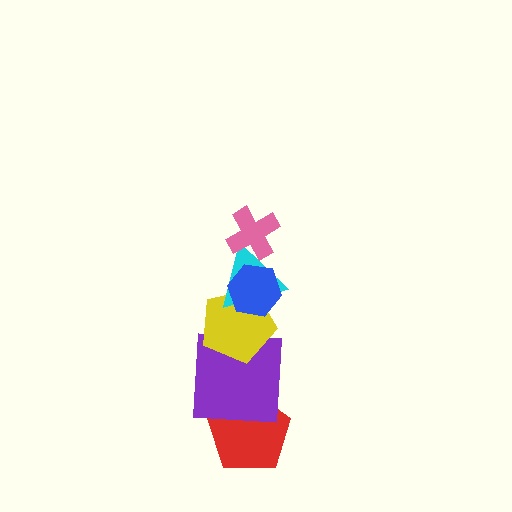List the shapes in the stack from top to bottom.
From top to bottom: the pink cross, the blue hexagon, the cyan triangle, the yellow pentagon, the purple square, the red pentagon.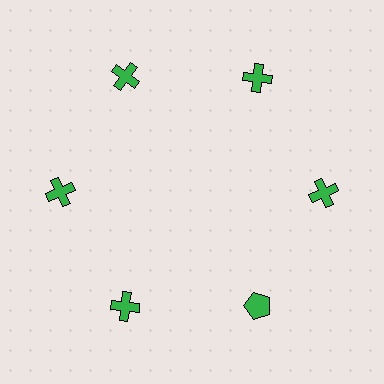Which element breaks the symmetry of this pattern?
The green pentagon at roughly the 5 o'clock position breaks the symmetry. All other shapes are green crosses.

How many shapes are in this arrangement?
There are 6 shapes arranged in a ring pattern.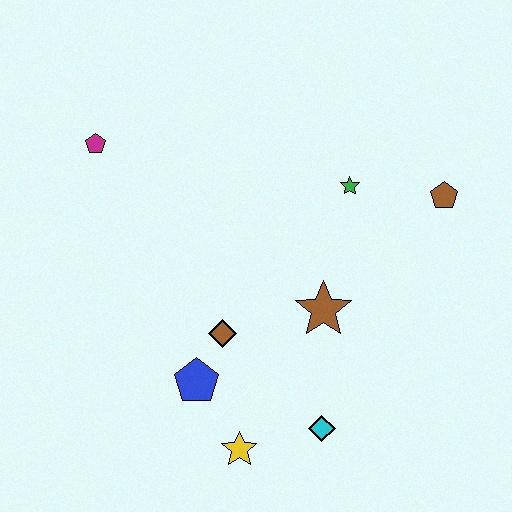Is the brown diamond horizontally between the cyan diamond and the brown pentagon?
No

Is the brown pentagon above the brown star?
Yes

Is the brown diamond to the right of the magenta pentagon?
Yes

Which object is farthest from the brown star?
The magenta pentagon is farthest from the brown star.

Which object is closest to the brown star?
The brown diamond is closest to the brown star.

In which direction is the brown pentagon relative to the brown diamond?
The brown pentagon is to the right of the brown diamond.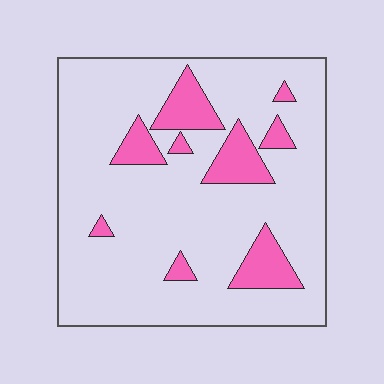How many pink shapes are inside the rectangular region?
9.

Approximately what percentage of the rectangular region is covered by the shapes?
Approximately 15%.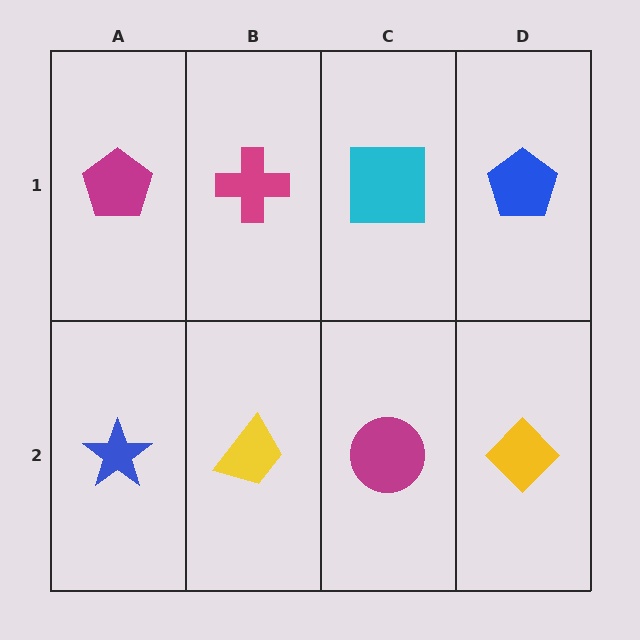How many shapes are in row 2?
4 shapes.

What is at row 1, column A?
A magenta pentagon.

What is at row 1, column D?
A blue pentagon.